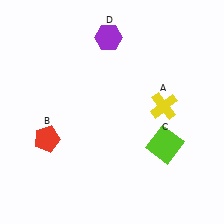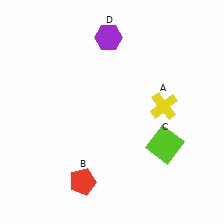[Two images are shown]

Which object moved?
The red pentagon (B) moved down.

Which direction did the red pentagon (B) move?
The red pentagon (B) moved down.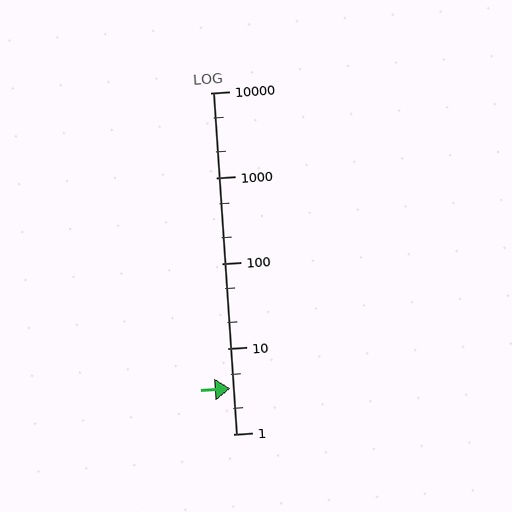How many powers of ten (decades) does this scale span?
The scale spans 4 decades, from 1 to 10000.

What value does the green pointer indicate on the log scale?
The pointer indicates approximately 3.4.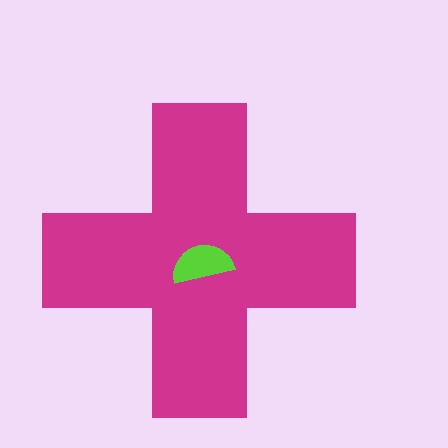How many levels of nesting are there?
2.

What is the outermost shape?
The magenta cross.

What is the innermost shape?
The lime semicircle.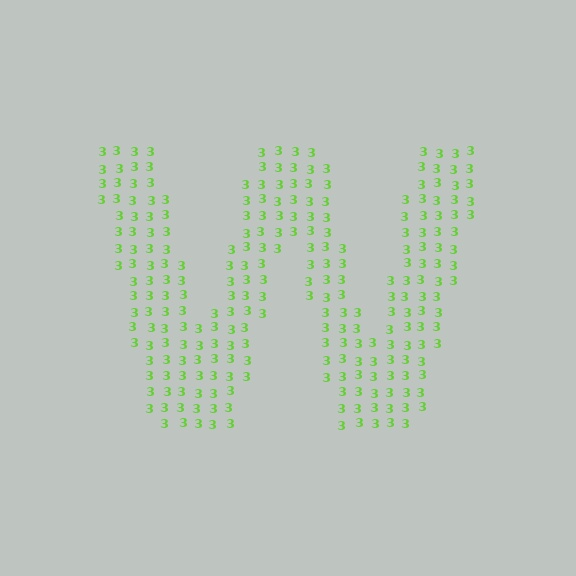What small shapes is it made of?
It is made of small digit 3's.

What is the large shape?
The large shape is the letter W.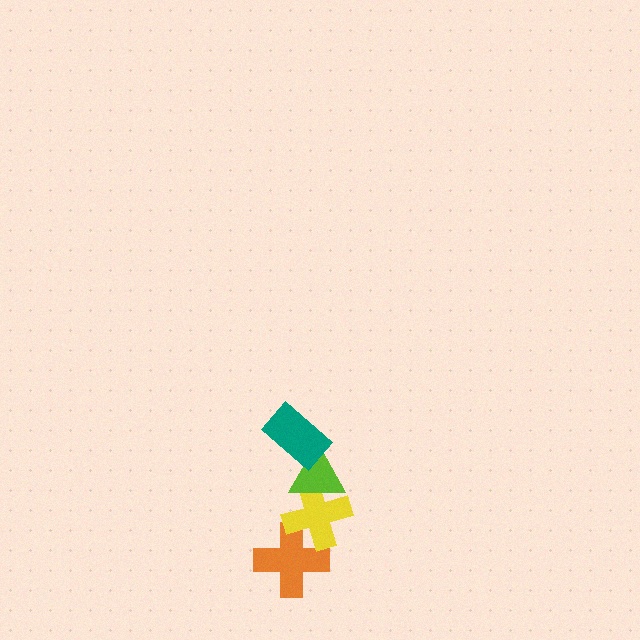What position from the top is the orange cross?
The orange cross is 4th from the top.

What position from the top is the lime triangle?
The lime triangle is 2nd from the top.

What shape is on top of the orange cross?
The yellow cross is on top of the orange cross.